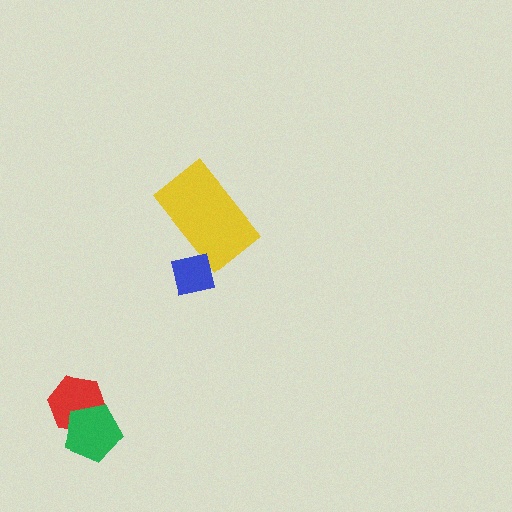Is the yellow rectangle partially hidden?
Yes, it is partially covered by another shape.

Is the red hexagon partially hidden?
Yes, it is partially covered by another shape.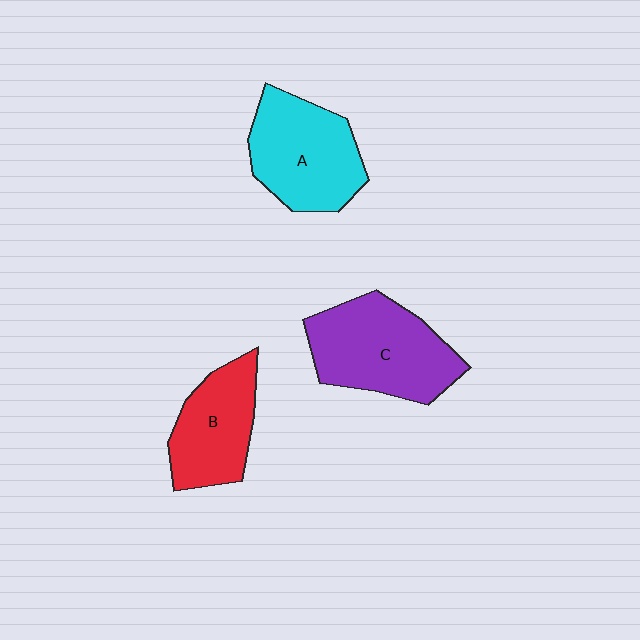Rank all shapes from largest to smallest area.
From largest to smallest: C (purple), A (cyan), B (red).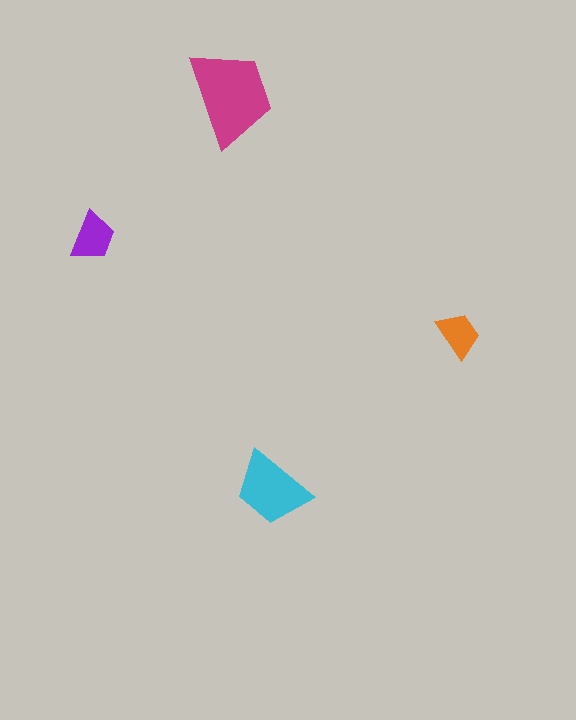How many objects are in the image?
There are 4 objects in the image.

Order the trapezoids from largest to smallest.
the magenta one, the cyan one, the purple one, the orange one.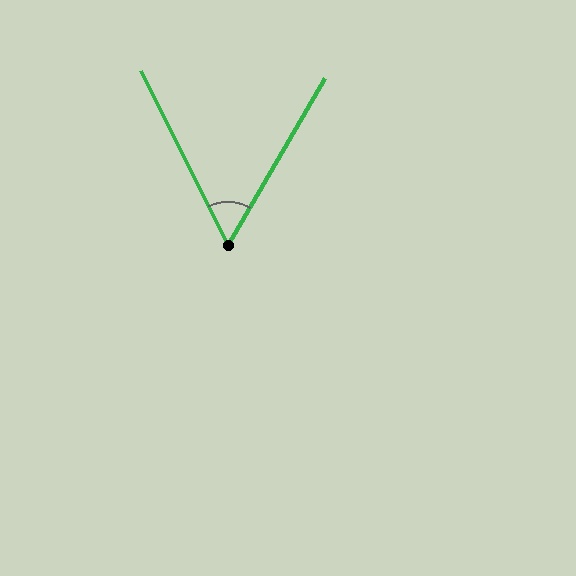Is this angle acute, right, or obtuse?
It is acute.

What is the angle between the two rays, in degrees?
Approximately 57 degrees.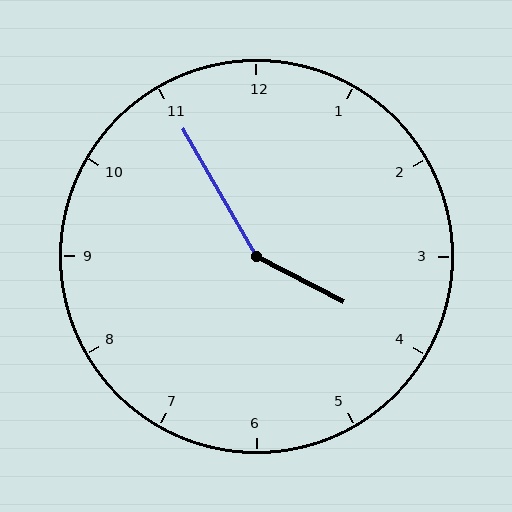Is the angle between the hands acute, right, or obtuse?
It is obtuse.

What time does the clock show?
3:55.